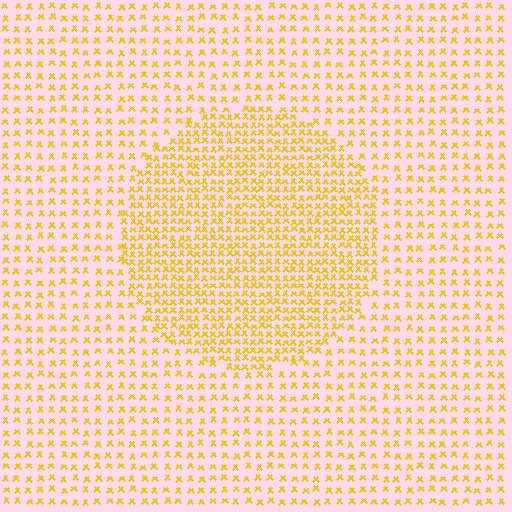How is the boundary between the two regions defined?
The boundary is defined by a change in element density (approximately 2.0x ratio). All elements are the same color, size, and shape.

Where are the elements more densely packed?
The elements are more densely packed inside the circle boundary.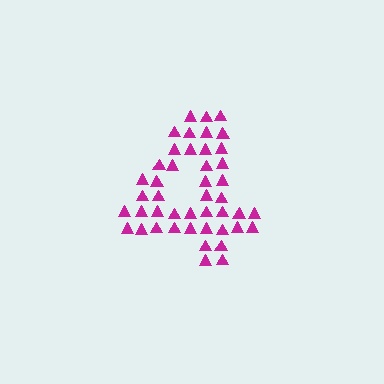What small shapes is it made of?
It is made of small triangles.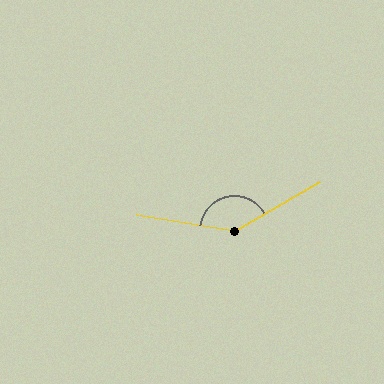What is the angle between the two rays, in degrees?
Approximately 141 degrees.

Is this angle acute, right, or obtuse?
It is obtuse.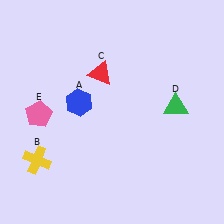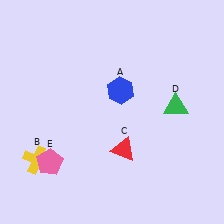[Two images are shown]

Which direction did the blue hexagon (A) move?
The blue hexagon (A) moved right.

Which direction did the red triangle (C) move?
The red triangle (C) moved down.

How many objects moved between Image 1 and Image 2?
3 objects moved between the two images.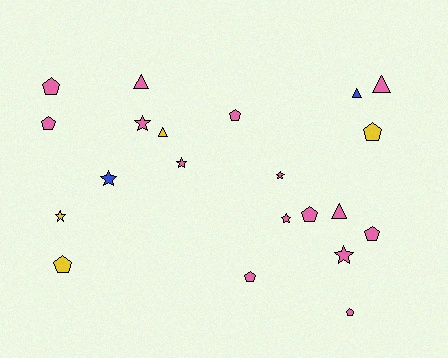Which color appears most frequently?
Pink, with 15 objects.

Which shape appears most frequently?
Pentagon, with 9 objects.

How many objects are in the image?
There are 21 objects.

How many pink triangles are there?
There are 3 pink triangles.